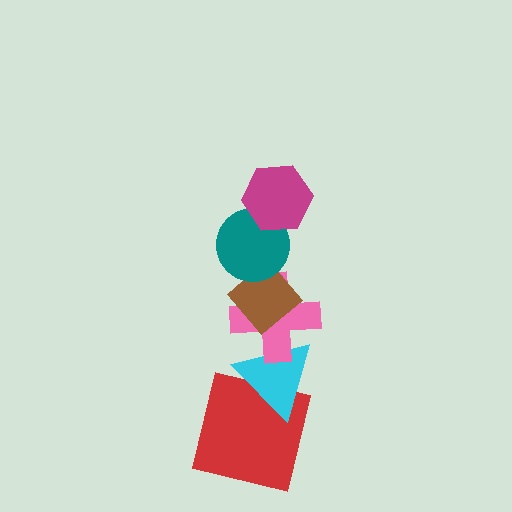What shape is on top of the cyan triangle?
The pink cross is on top of the cyan triangle.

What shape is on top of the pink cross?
The brown diamond is on top of the pink cross.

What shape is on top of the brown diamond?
The teal circle is on top of the brown diamond.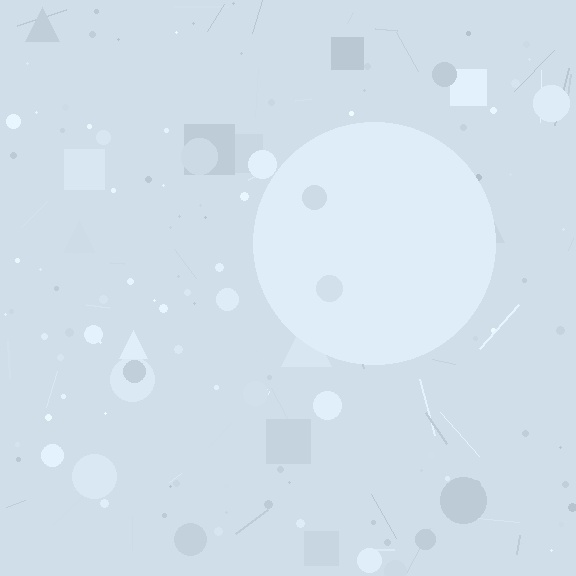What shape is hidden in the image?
A circle is hidden in the image.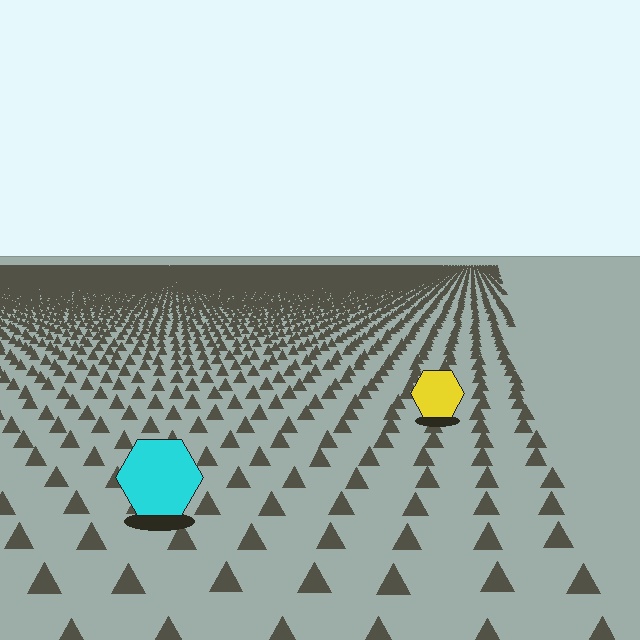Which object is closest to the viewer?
The cyan hexagon is closest. The texture marks near it are larger and more spread out.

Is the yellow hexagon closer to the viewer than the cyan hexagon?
No. The cyan hexagon is closer — you can tell from the texture gradient: the ground texture is coarser near it.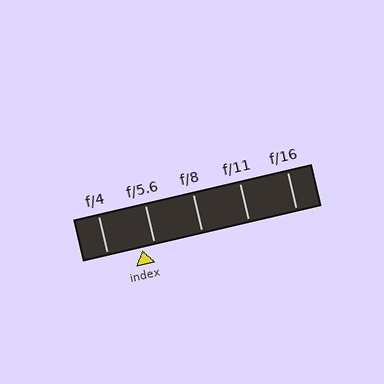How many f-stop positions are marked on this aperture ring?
There are 5 f-stop positions marked.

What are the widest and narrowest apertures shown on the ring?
The widest aperture shown is f/4 and the narrowest is f/16.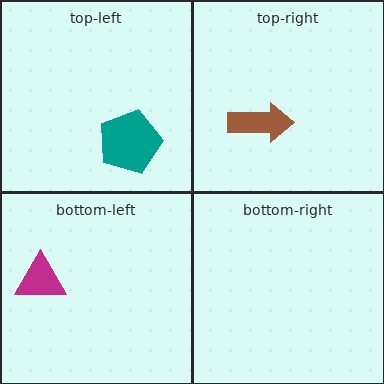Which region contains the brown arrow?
The top-right region.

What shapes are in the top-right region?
The brown arrow.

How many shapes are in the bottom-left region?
1.